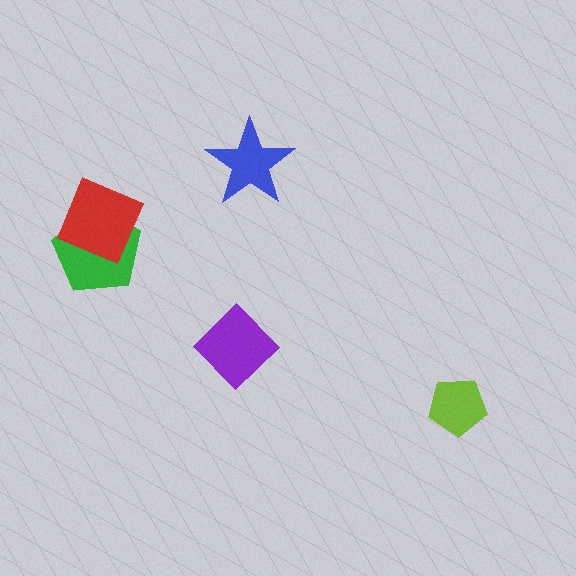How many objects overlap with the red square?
1 object overlaps with the red square.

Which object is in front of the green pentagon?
The red square is in front of the green pentagon.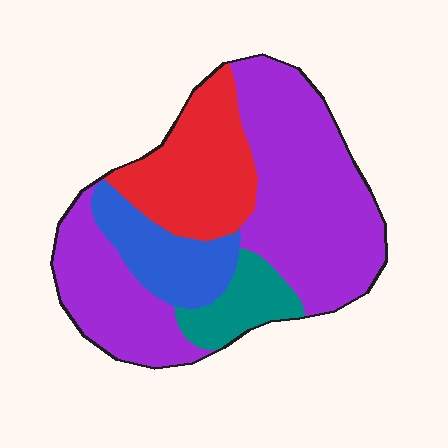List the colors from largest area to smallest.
From largest to smallest: purple, red, blue, teal.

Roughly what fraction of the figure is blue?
Blue covers 13% of the figure.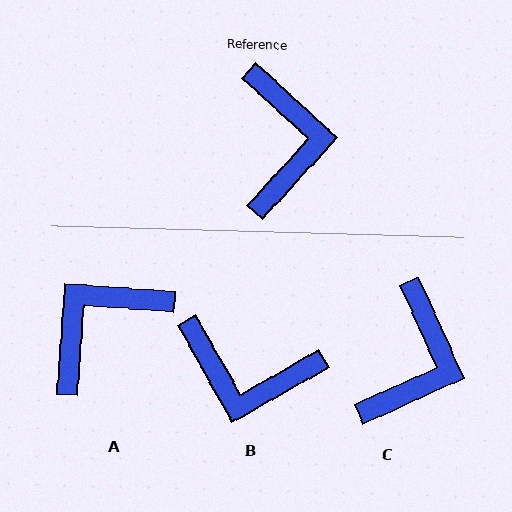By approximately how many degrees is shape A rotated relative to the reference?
Approximately 128 degrees counter-clockwise.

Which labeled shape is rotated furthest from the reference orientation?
A, about 128 degrees away.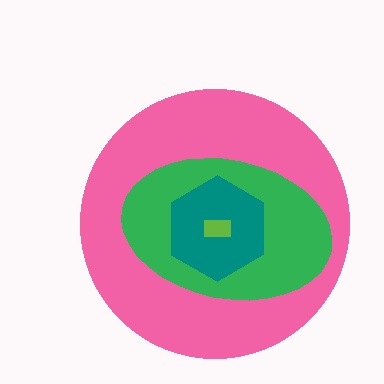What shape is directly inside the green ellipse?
The teal hexagon.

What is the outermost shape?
The pink circle.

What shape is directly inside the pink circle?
The green ellipse.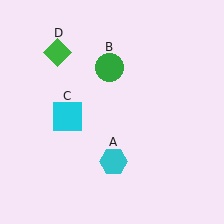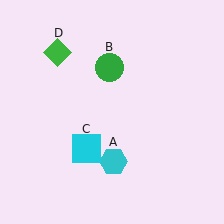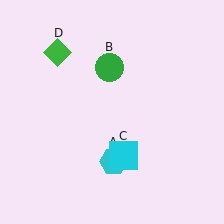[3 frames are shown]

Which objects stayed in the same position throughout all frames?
Cyan hexagon (object A) and green circle (object B) and green diamond (object D) remained stationary.